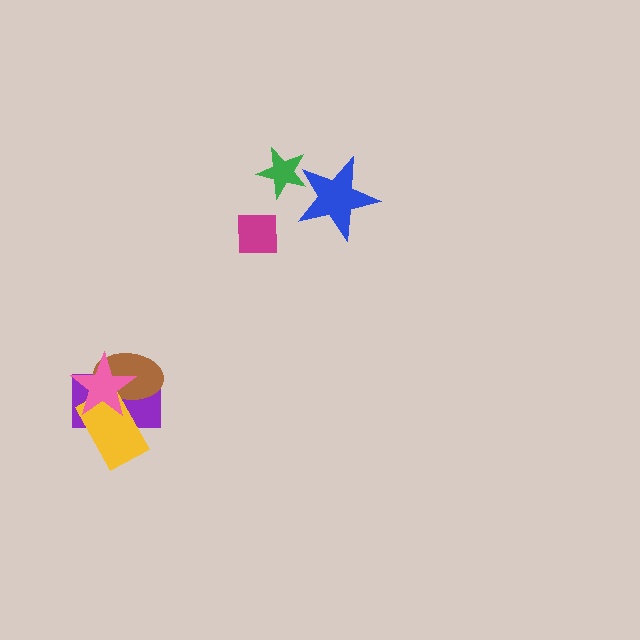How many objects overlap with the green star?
1 object overlaps with the green star.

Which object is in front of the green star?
The blue star is in front of the green star.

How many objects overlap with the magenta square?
0 objects overlap with the magenta square.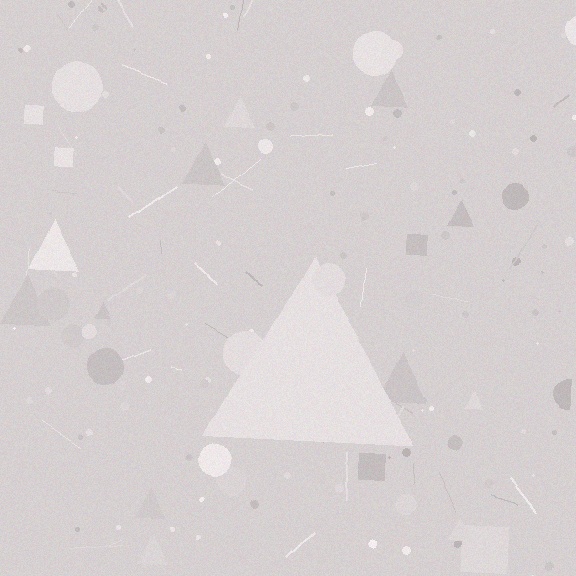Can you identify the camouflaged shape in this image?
The camouflaged shape is a triangle.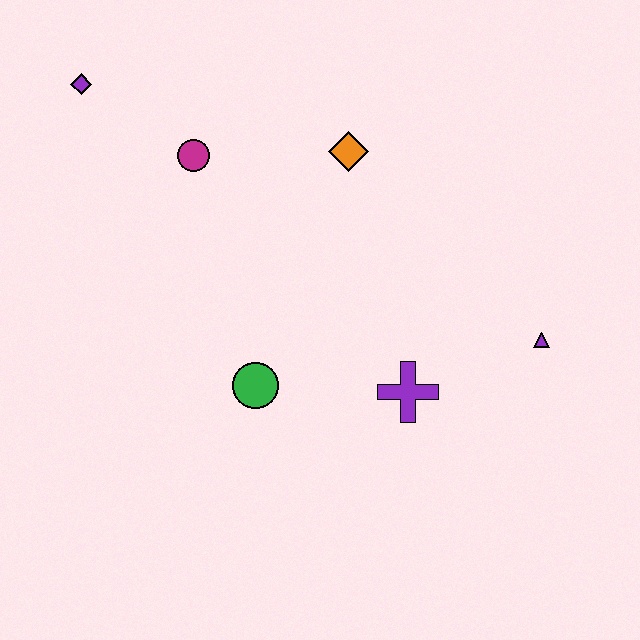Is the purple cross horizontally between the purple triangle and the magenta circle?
Yes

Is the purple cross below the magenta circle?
Yes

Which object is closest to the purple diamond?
The magenta circle is closest to the purple diamond.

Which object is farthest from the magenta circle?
The purple triangle is farthest from the magenta circle.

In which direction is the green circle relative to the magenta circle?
The green circle is below the magenta circle.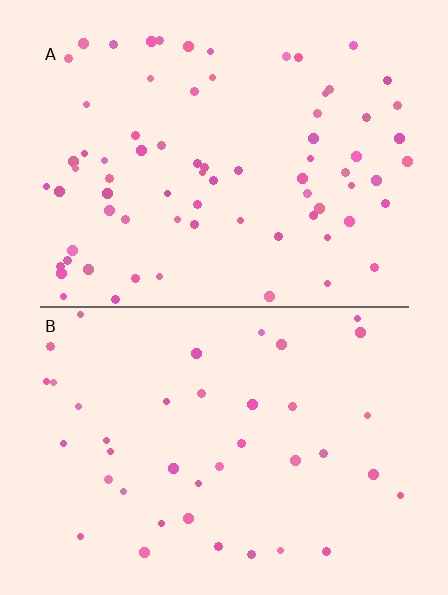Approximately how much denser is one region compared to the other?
Approximately 1.9× — region A over region B.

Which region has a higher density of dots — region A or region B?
A (the top).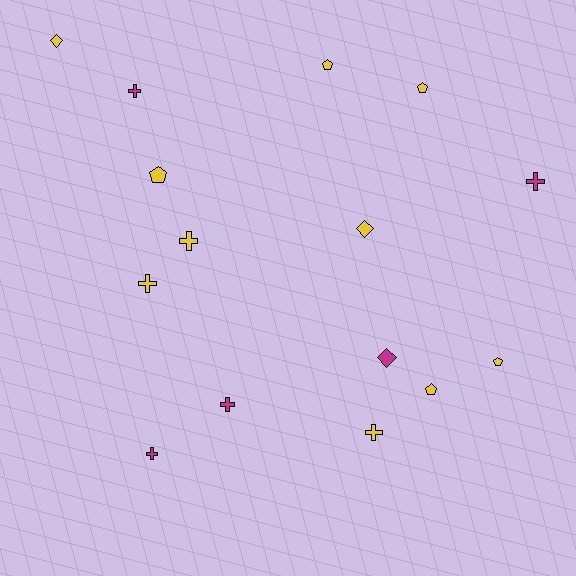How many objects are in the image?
There are 15 objects.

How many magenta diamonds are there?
There is 1 magenta diamond.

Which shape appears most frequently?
Cross, with 7 objects.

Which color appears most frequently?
Yellow, with 10 objects.